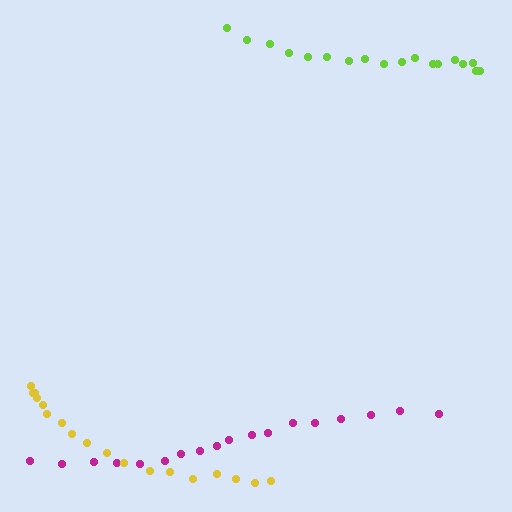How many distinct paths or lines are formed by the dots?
There are 3 distinct paths.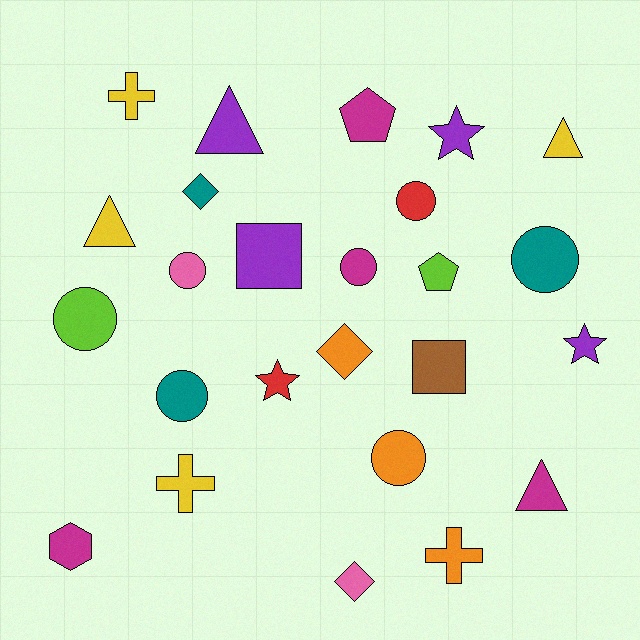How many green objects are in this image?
There are no green objects.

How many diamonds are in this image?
There are 3 diamonds.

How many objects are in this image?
There are 25 objects.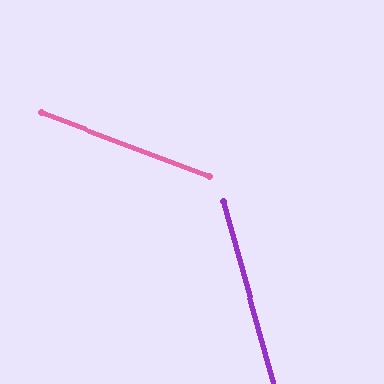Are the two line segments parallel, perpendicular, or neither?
Neither parallel nor perpendicular — they differ by about 54°.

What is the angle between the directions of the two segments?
Approximately 54 degrees.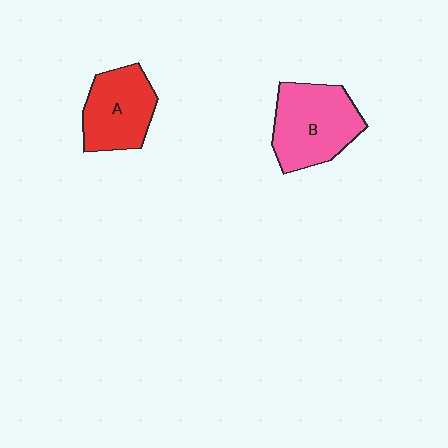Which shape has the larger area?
Shape B (pink).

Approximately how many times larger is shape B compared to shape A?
Approximately 1.2 times.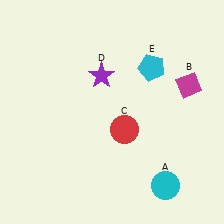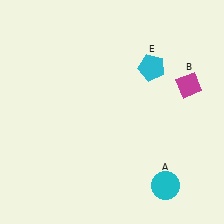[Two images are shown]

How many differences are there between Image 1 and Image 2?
There are 2 differences between the two images.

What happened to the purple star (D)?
The purple star (D) was removed in Image 2. It was in the top-left area of Image 1.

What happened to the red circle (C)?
The red circle (C) was removed in Image 2. It was in the bottom-right area of Image 1.